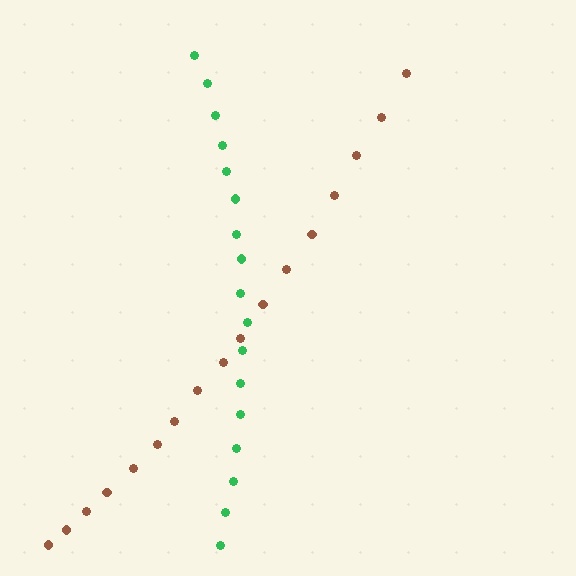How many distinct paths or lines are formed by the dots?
There are 2 distinct paths.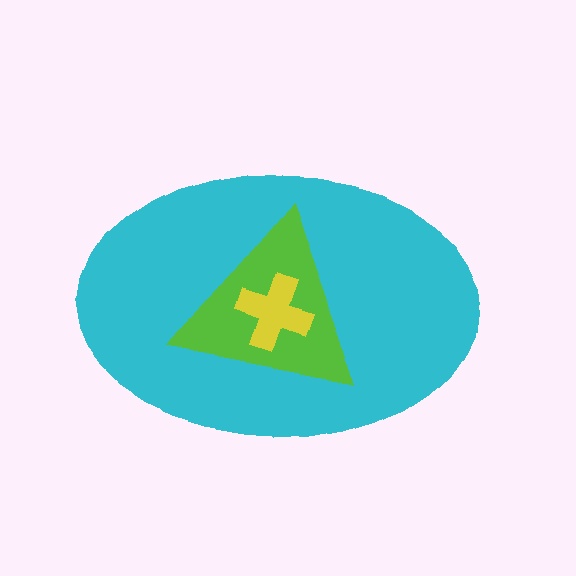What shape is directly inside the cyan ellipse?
The lime triangle.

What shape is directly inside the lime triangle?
The yellow cross.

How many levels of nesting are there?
3.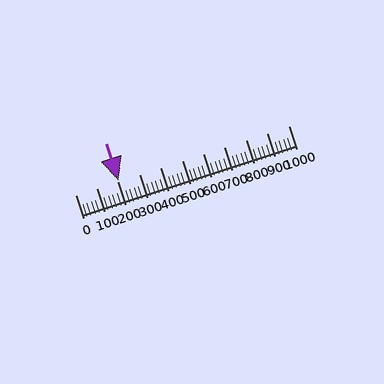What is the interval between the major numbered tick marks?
The major tick marks are spaced 100 units apart.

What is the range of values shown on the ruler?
The ruler shows values from 0 to 1000.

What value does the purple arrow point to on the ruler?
The purple arrow points to approximately 202.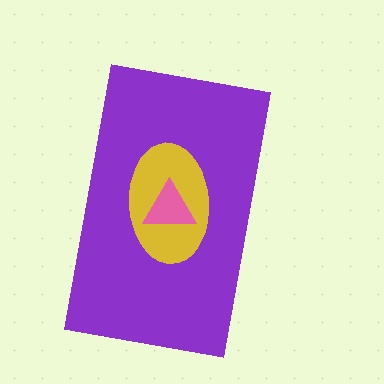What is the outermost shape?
The purple rectangle.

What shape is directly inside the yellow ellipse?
The pink triangle.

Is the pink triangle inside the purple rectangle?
Yes.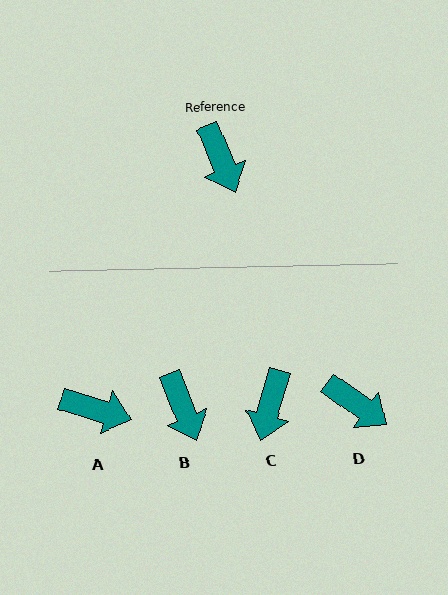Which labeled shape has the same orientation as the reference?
B.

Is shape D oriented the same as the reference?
No, it is off by about 32 degrees.